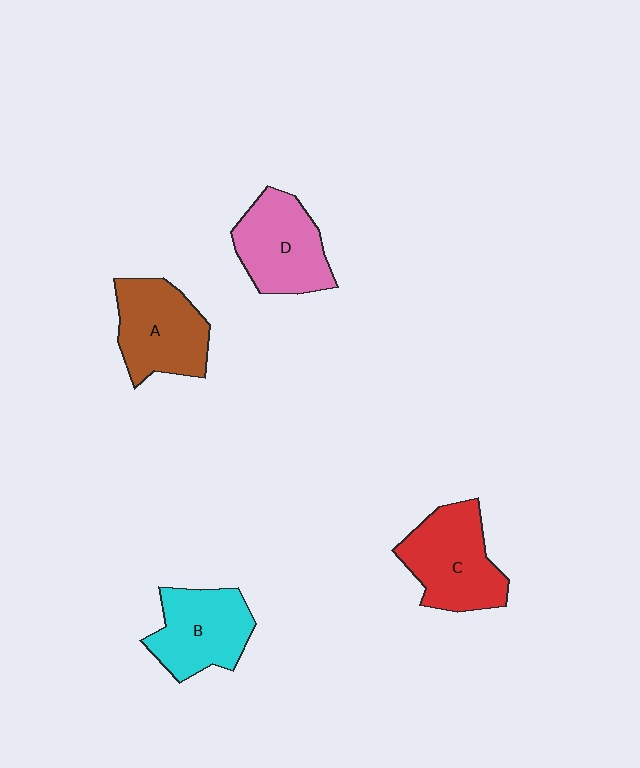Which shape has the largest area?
Shape C (red).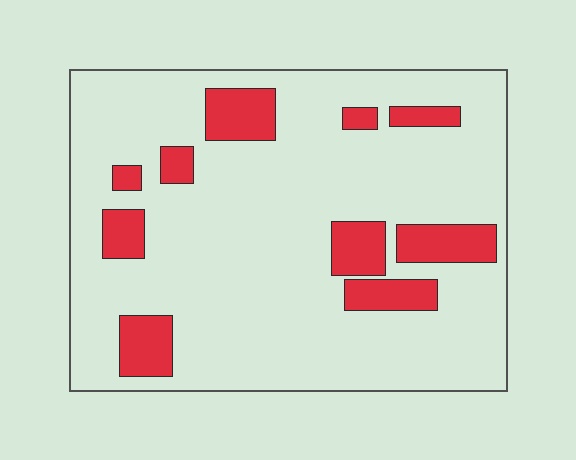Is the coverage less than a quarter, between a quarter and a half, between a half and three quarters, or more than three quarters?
Less than a quarter.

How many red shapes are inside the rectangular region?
10.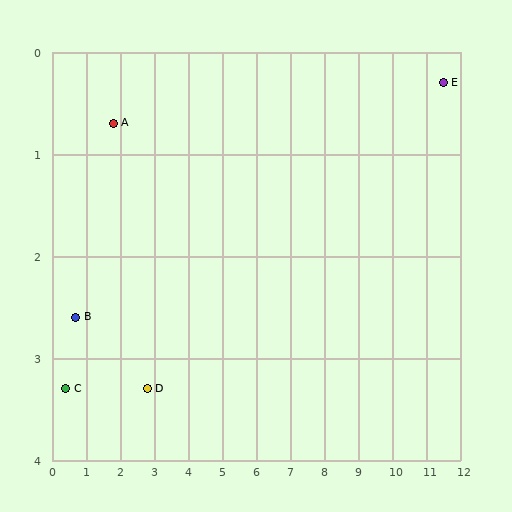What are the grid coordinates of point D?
Point D is at approximately (2.8, 3.3).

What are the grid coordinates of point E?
Point E is at approximately (11.5, 0.3).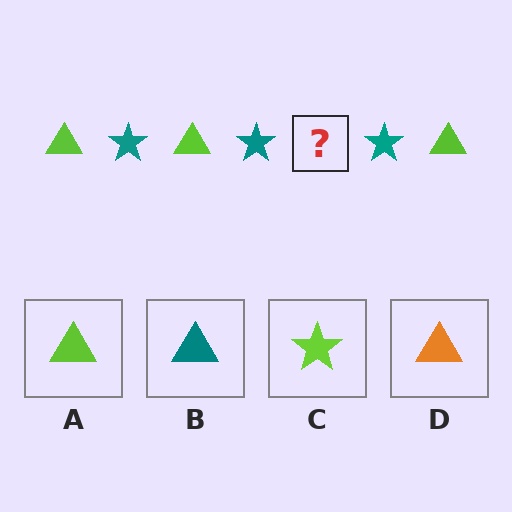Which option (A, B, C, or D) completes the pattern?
A.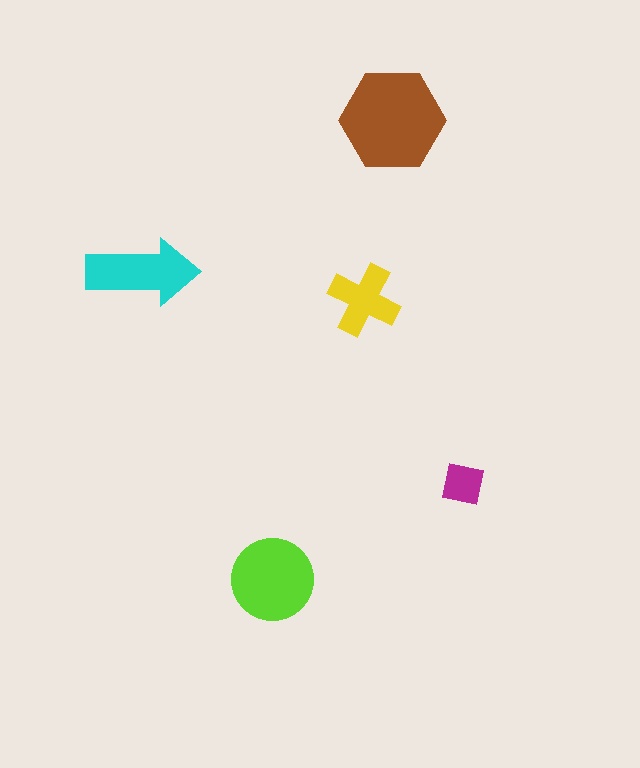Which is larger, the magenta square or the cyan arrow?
The cyan arrow.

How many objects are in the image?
There are 5 objects in the image.